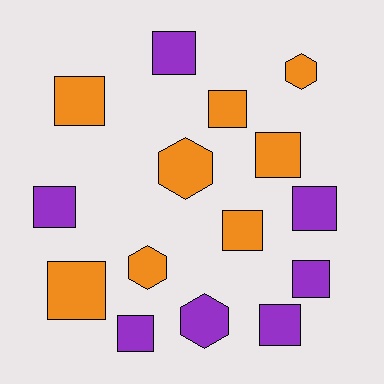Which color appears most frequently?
Orange, with 8 objects.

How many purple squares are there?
There are 6 purple squares.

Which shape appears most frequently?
Square, with 11 objects.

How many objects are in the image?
There are 15 objects.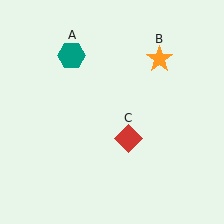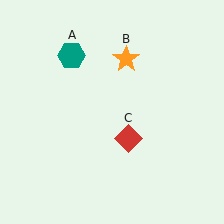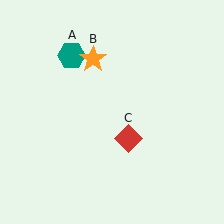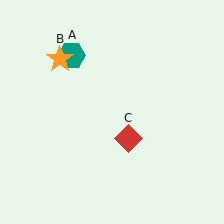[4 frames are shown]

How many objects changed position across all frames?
1 object changed position: orange star (object B).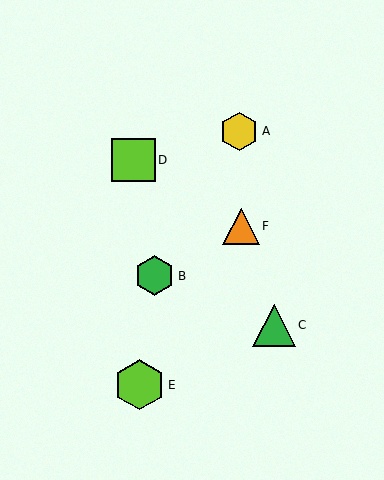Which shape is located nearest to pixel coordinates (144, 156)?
The lime square (labeled D) at (134, 160) is nearest to that location.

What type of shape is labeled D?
Shape D is a lime square.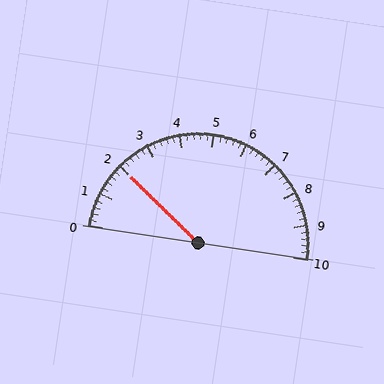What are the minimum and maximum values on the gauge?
The gauge ranges from 0 to 10.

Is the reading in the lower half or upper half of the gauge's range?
The reading is in the lower half of the range (0 to 10).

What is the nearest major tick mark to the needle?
The nearest major tick mark is 2.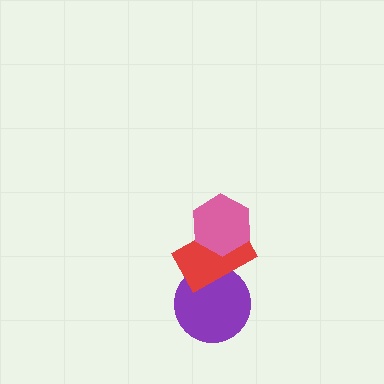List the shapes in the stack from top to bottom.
From top to bottom: the pink hexagon, the red rectangle, the purple circle.